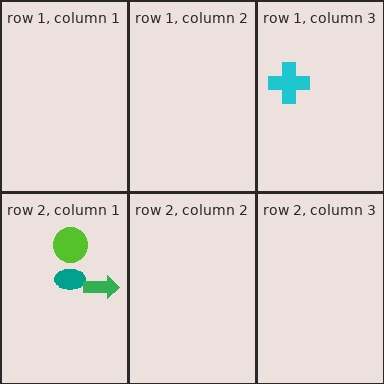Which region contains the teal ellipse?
The row 2, column 1 region.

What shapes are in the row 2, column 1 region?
The teal ellipse, the lime circle, the green arrow.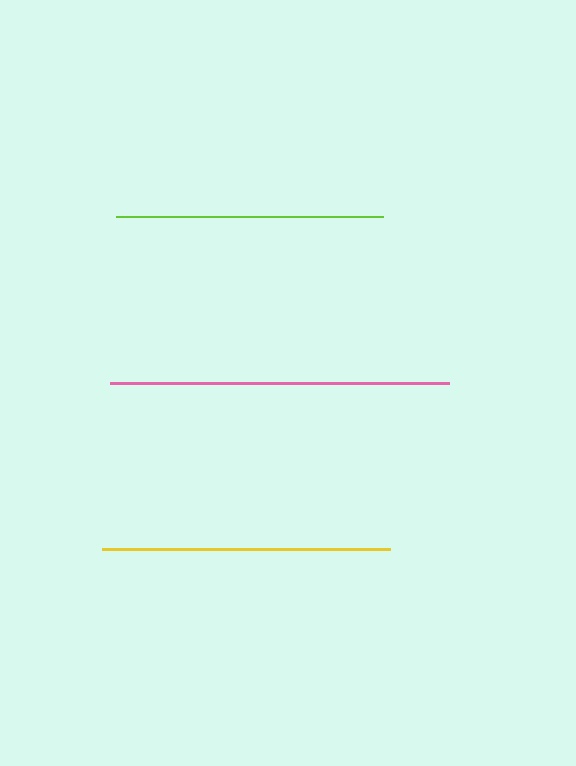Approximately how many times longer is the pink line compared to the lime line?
The pink line is approximately 1.3 times the length of the lime line.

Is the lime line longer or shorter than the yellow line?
The yellow line is longer than the lime line.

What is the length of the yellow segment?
The yellow segment is approximately 288 pixels long.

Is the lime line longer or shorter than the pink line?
The pink line is longer than the lime line.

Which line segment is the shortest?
The lime line is the shortest at approximately 266 pixels.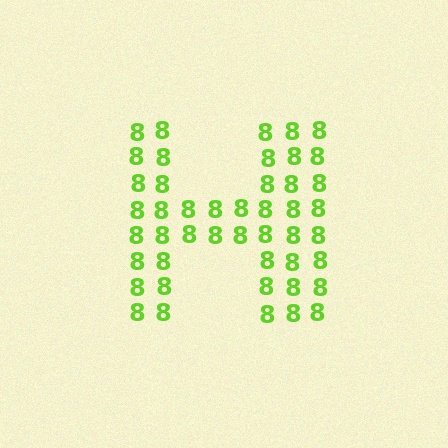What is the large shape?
The large shape is the letter H.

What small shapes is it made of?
It is made of small digit 8's.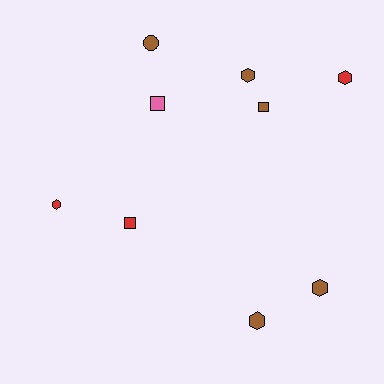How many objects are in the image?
There are 9 objects.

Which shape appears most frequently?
Hexagon, with 5 objects.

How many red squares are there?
There is 1 red square.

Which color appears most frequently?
Brown, with 5 objects.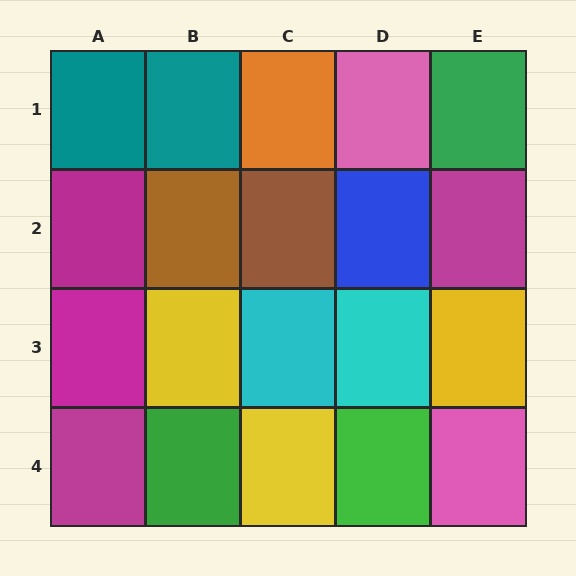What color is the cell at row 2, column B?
Brown.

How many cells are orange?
1 cell is orange.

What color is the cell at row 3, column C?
Cyan.